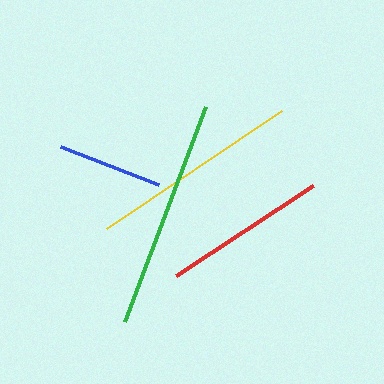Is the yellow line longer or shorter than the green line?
The green line is longer than the yellow line.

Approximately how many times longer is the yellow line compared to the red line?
The yellow line is approximately 1.3 times the length of the red line.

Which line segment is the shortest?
The blue line is the shortest at approximately 105 pixels.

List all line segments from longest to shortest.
From longest to shortest: green, yellow, red, blue.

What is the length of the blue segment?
The blue segment is approximately 105 pixels long.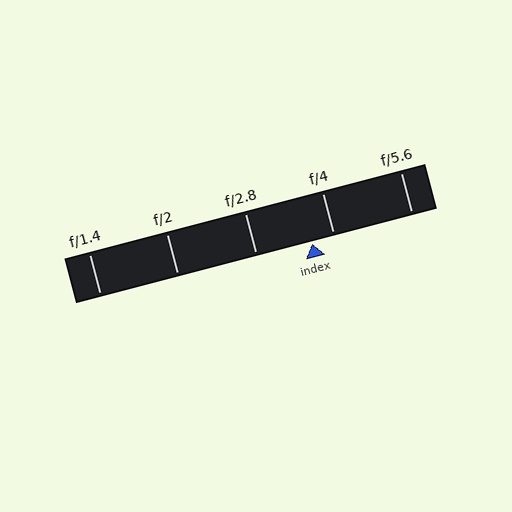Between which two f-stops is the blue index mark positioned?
The index mark is between f/2.8 and f/4.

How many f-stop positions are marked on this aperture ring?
There are 5 f-stop positions marked.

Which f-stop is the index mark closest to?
The index mark is closest to f/4.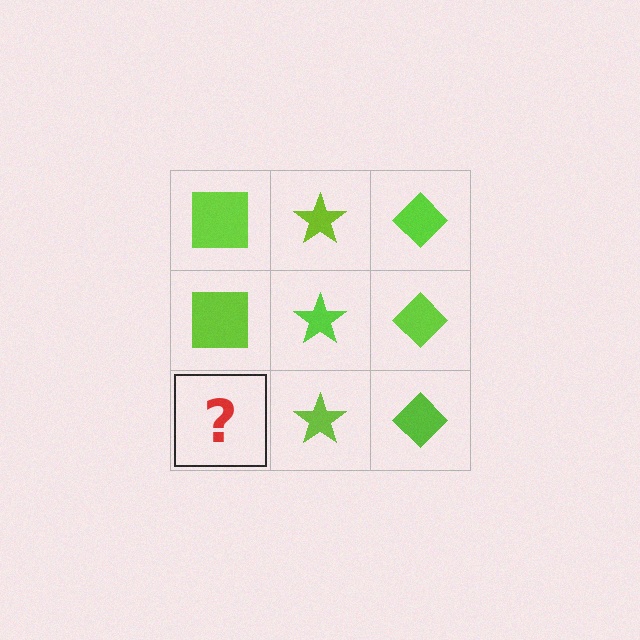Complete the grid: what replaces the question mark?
The question mark should be replaced with a lime square.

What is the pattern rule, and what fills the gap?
The rule is that each column has a consistent shape. The gap should be filled with a lime square.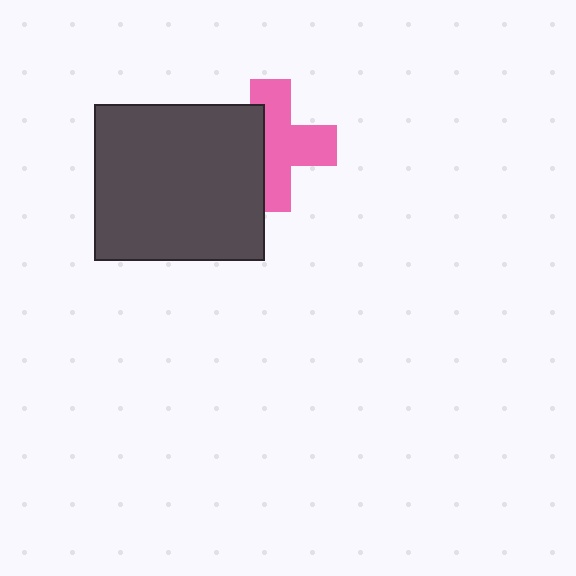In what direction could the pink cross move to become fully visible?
The pink cross could move right. That would shift it out from behind the dark gray rectangle entirely.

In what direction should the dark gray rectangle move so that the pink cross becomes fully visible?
The dark gray rectangle should move left. That is the shortest direction to clear the overlap and leave the pink cross fully visible.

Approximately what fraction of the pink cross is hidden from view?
Roughly 39% of the pink cross is hidden behind the dark gray rectangle.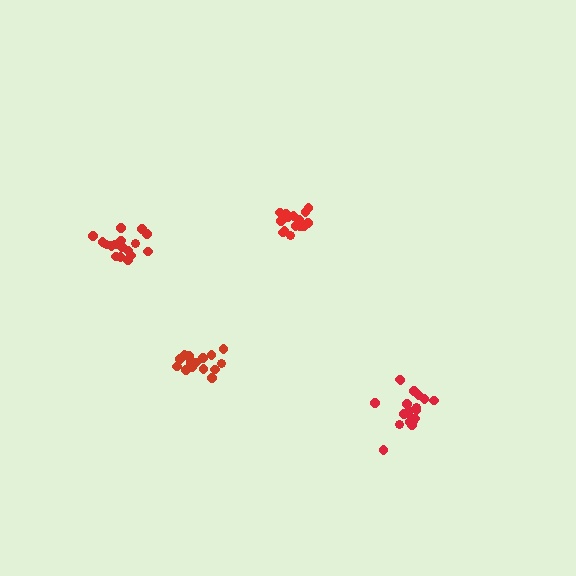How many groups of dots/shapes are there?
There are 4 groups.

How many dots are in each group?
Group 1: 18 dots, Group 2: 19 dots, Group 3: 16 dots, Group 4: 17 dots (70 total).